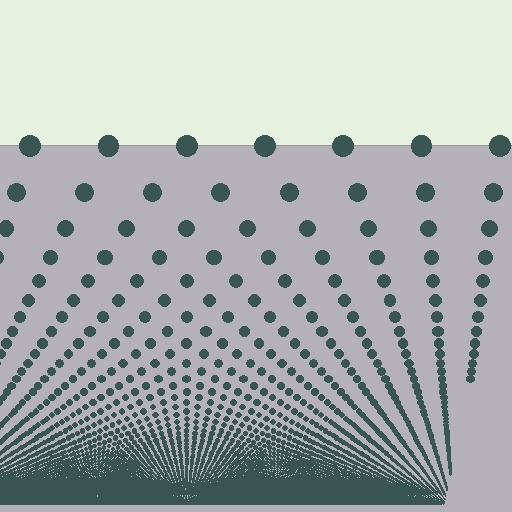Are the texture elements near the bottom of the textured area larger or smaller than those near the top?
Smaller. The gradient is inverted — elements near the bottom are smaller and denser.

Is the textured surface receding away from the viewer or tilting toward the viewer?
The surface appears to tilt toward the viewer. Texture elements get larger and sparser toward the top.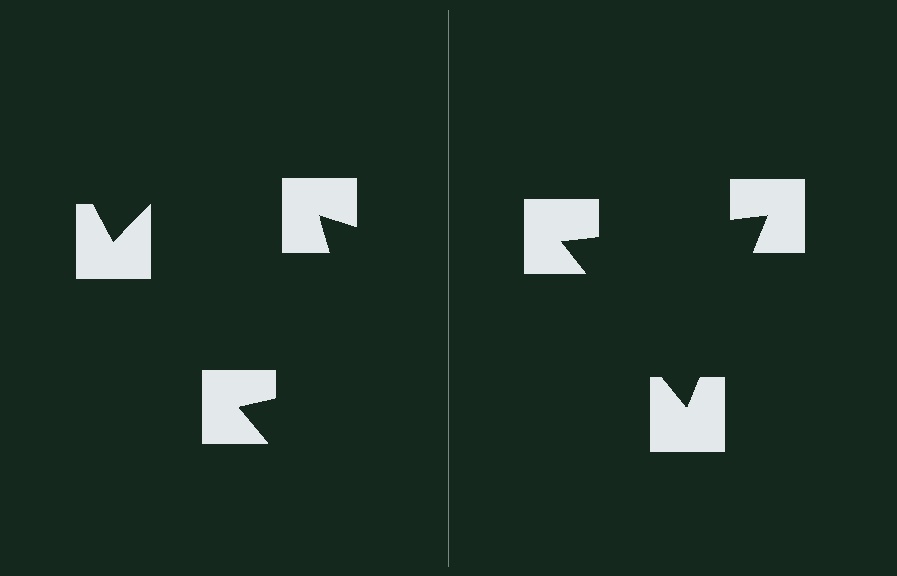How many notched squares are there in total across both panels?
6 — 3 on each side.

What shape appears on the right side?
An illusory triangle.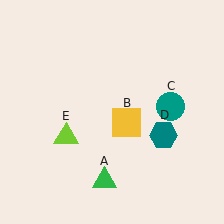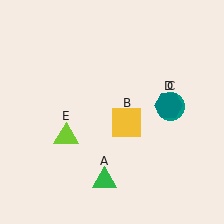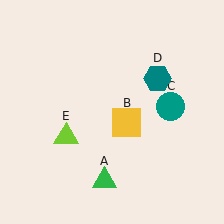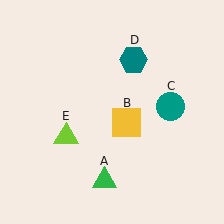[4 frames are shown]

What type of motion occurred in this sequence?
The teal hexagon (object D) rotated counterclockwise around the center of the scene.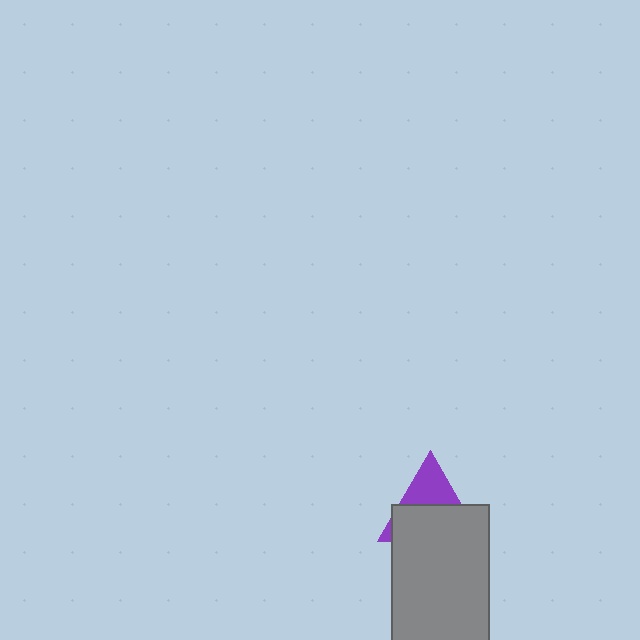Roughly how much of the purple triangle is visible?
A small part of it is visible (roughly 38%).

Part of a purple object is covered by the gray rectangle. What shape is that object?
It is a triangle.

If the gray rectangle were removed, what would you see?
You would see the complete purple triangle.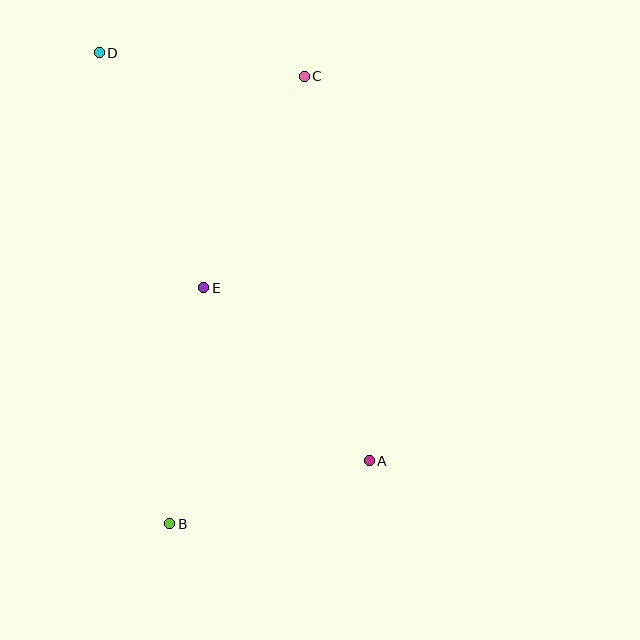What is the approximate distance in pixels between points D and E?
The distance between D and E is approximately 257 pixels.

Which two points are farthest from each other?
Points A and D are farthest from each other.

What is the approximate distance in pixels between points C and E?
The distance between C and E is approximately 234 pixels.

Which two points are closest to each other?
Points C and D are closest to each other.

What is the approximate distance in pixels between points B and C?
The distance between B and C is approximately 467 pixels.